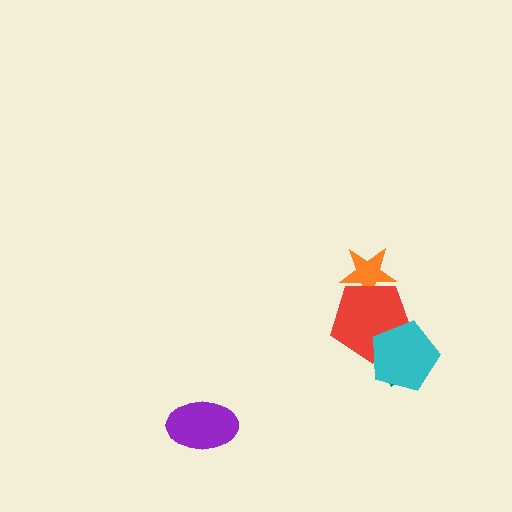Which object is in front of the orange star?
The red pentagon is in front of the orange star.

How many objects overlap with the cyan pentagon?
2 objects overlap with the cyan pentagon.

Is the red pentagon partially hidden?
Yes, it is partially covered by another shape.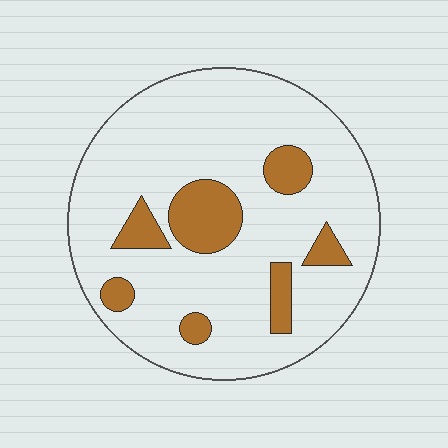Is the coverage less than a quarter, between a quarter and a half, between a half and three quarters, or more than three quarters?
Less than a quarter.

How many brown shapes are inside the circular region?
7.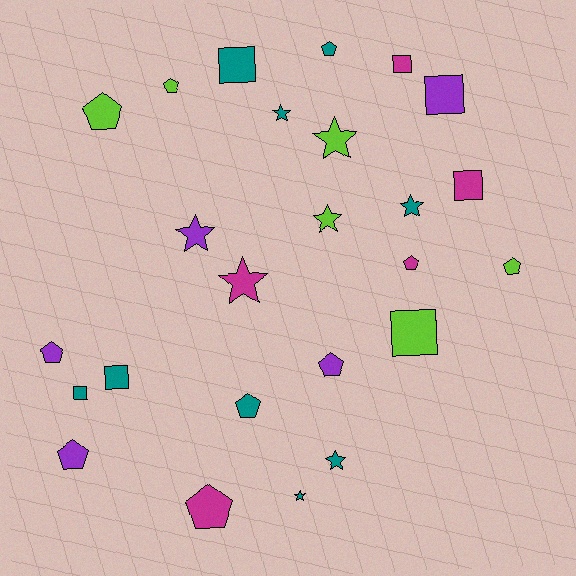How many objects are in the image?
There are 25 objects.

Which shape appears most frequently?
Pentagon, with 10 objects.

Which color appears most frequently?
Teal, with 9 objects.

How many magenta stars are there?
There is 1 magenta star.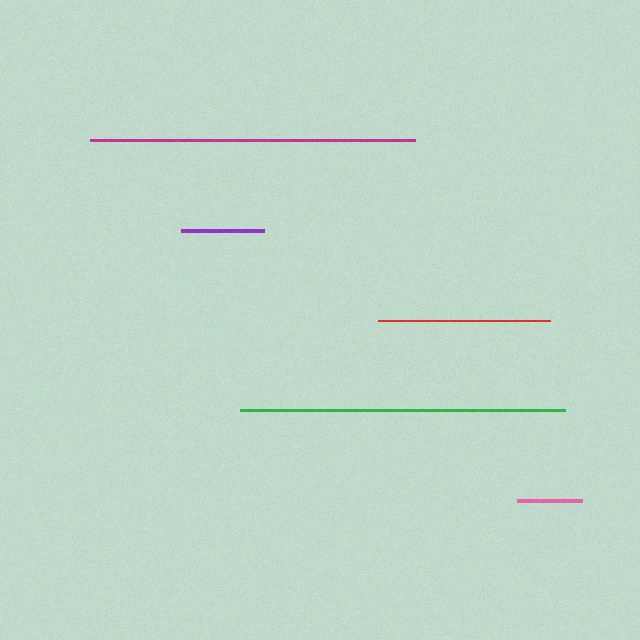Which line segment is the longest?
The magenta line is the longest at approximately 326 pixels.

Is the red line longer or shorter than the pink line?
The red line is longer than the pink line.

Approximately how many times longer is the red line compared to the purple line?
The red line is approximately 2.1 times the length of the purple line.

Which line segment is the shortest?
The pink line is the shortest at approximately 64 pixels.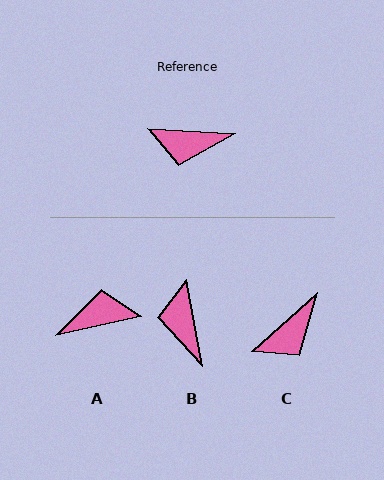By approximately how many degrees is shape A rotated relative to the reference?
Approximately 164 degrees clockwise.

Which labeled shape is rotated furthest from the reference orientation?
A, about 164 degrees away.